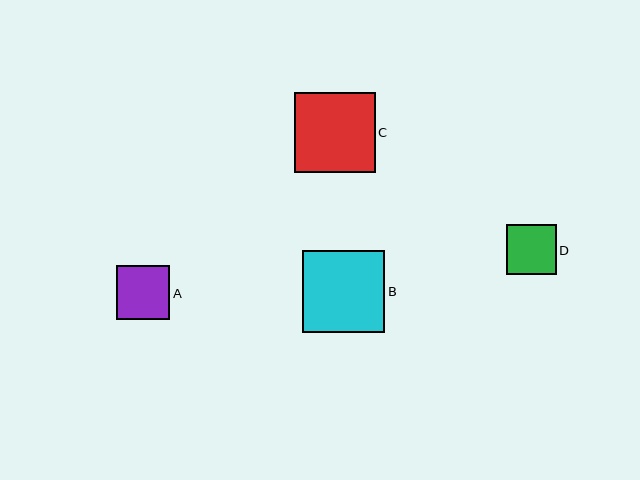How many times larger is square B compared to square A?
Square B is approximately 1.6 times the size of square A.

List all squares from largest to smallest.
From largest to smallest: B, C, A, D.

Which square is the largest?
Square B is the largest with a size of approximately 83 pixels.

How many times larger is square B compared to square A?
Square B is approximately 1.6 times the size of square A.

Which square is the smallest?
Square D is the smallest with a size of approximately 50 pixels.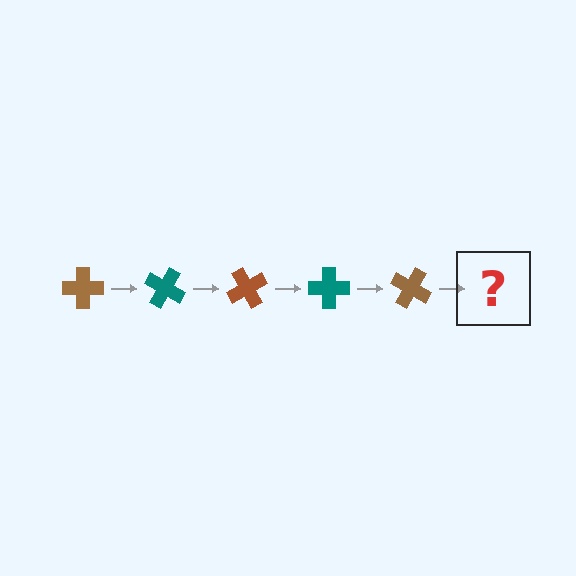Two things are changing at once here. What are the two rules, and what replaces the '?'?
The two rules are that it rotates 30 degrees each step and the color cycles through brown and teal. The '?' should be a teal cross, rotated 150 degrees from the start.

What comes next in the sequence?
The next element should be a teal cross, rotated 150 degrees from the start.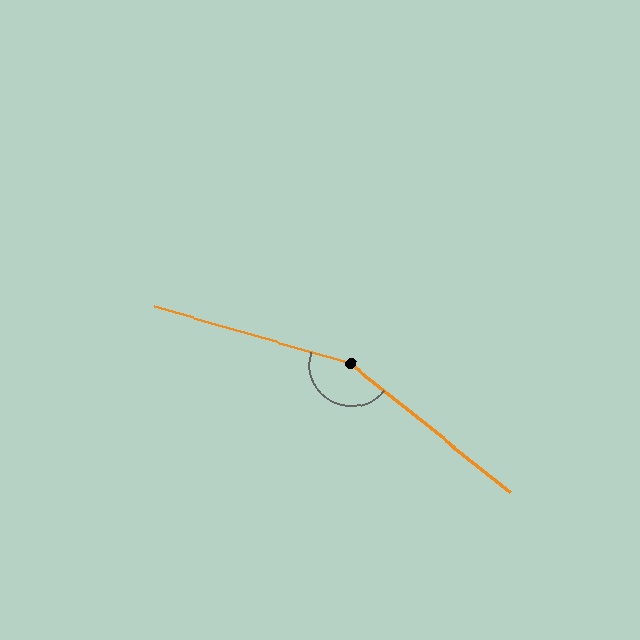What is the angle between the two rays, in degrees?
Approximately 157 degrees.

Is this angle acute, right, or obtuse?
It is obtuse.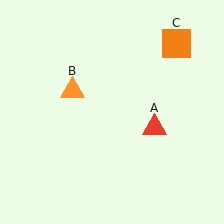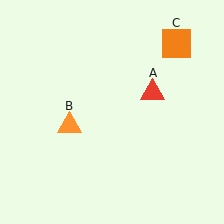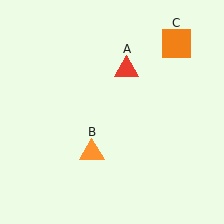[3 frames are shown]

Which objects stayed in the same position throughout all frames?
Orange square (object C) remained stationary.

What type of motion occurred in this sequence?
The red triangle (object A), orange triangle (object B) rotated counterclockwise around the center of the scene.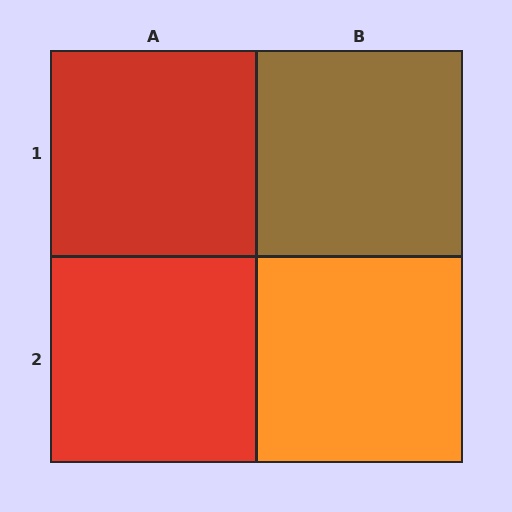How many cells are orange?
1 cell is orange.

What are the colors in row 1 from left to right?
Red, brown.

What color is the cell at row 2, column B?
Orange.